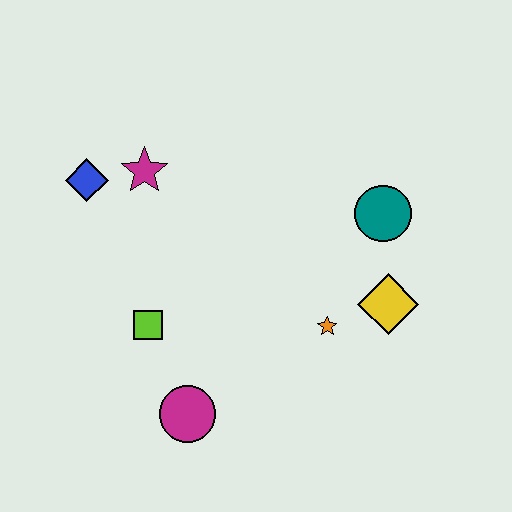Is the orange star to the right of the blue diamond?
Yes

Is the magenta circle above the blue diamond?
No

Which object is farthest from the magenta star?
The yellow diamond is farthest from the magenta star.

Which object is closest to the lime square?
The magenta circle is closest to the lime square.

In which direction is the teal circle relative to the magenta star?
The teal circle is to the right of the magenta star.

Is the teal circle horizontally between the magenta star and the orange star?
No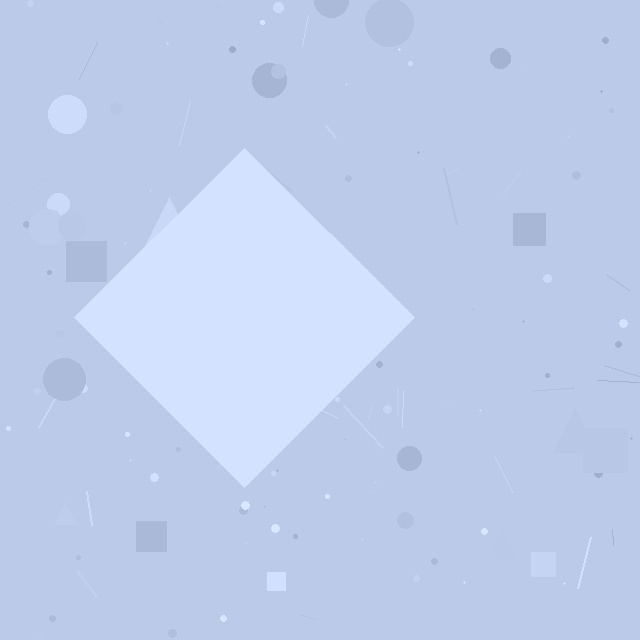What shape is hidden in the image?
A diamond is hidden in the image.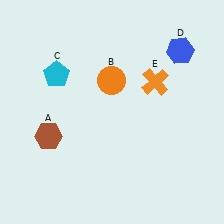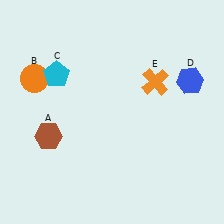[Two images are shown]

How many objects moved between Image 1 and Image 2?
2 objects moved between the two images.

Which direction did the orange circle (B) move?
The orange circle (B) moved left.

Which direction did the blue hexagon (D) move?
The blue hexagon (D) moved down.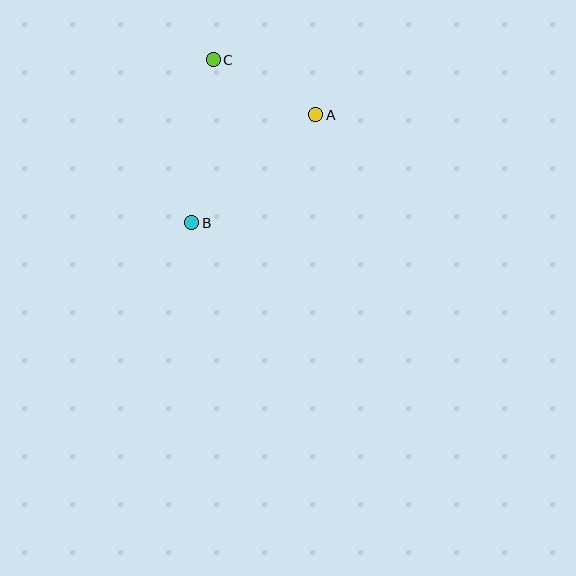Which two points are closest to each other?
Points A and C are closest to each other.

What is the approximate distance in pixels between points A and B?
The distance between A and B is approximately 164 pixels.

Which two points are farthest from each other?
Points B and C are farthest from each other.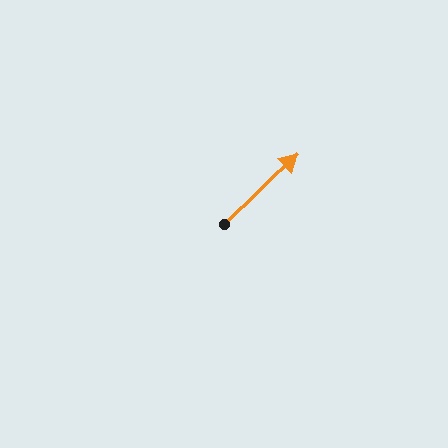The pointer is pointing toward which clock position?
Roughly 2 o'clock.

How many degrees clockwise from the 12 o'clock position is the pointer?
Approximately 46 degrees.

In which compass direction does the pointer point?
Northeast.